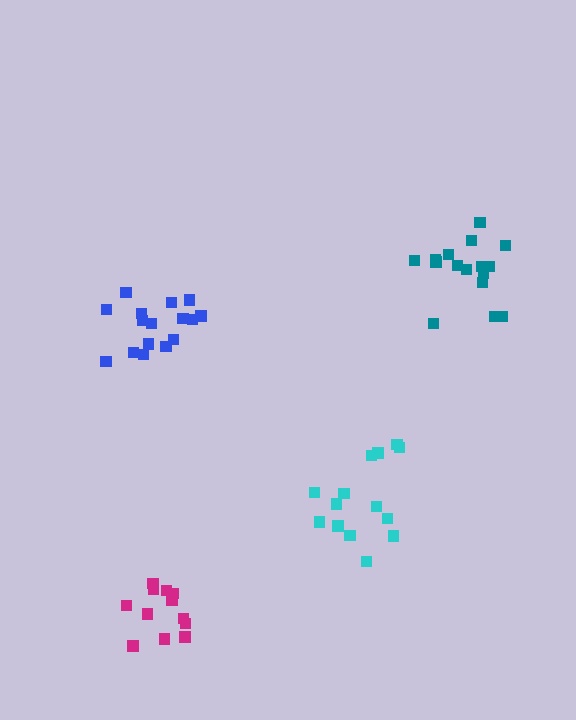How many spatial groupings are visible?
There are 4 spatial groupings.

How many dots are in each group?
Group 1: 12 dots, Group 2: 16 dots, Group 3: 16 dots, Group 4: 14 dots (58 total).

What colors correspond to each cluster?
The clusters are colored: magenta, teal, blue, cyan.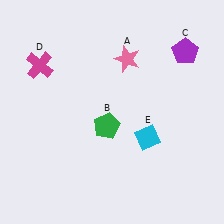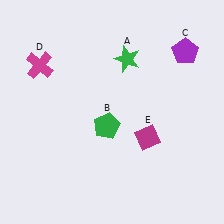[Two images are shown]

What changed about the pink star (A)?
In Image 1, A is pink. In Image 2, it changed to green.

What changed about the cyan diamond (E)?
In Image 1, E is cyan. In Image 2, it changed to magenta.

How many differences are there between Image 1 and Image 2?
There are 2 differences between the two images.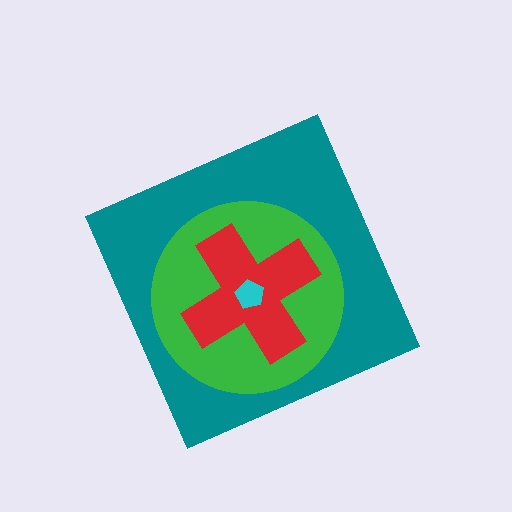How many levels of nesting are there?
4.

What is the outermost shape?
The teal diamond.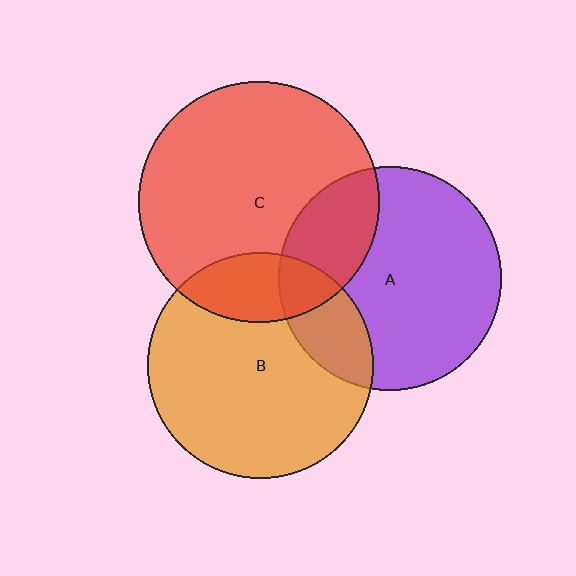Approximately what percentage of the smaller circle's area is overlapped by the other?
Approximately 20%.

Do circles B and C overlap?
Yes.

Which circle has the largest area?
Circle C (red).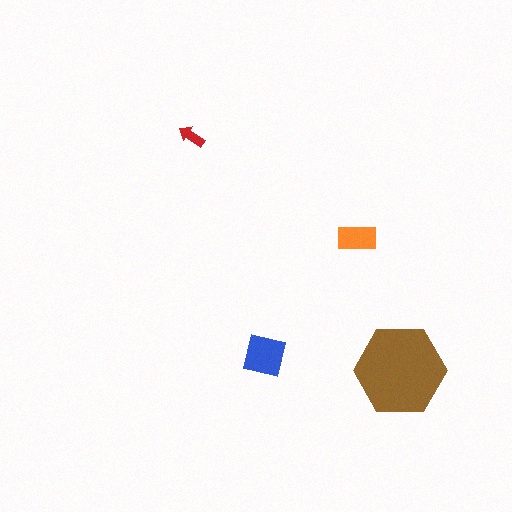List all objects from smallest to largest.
The red arrow, the orange rectangle, the blue square, the brown hexagon.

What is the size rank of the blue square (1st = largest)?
2nd.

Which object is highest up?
The red arrow is topmost.